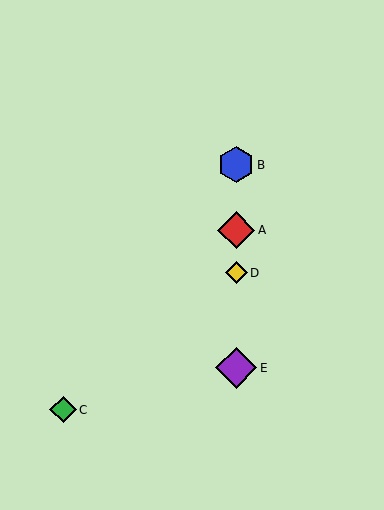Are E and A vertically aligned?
Yes, both are at x≈236.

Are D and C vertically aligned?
No, D is at x≈236 and C is at x≈63.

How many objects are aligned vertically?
4 objects (A, B, D, E) are aligned vertically.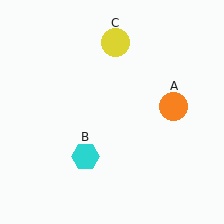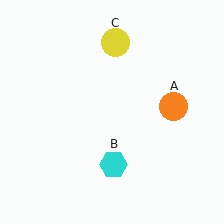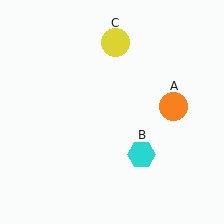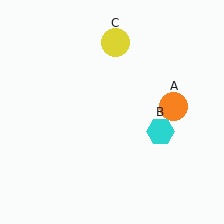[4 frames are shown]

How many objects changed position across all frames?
1 object changed position: cyan hexagon (object B).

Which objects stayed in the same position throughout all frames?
Orange circle (object A) and yellow circle (object C) remained stationary.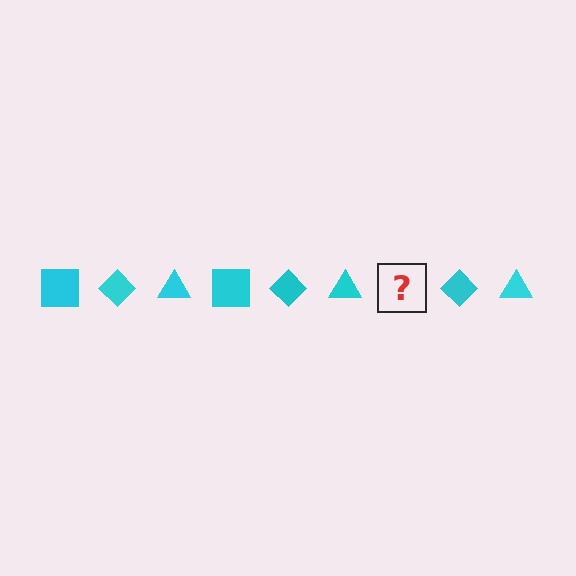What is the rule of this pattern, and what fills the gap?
The rule is that the pattern cycles through square, diamond, triangle shapes in cyan. The gap should be filled with a cyan square.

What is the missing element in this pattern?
The missing element is a cyan square.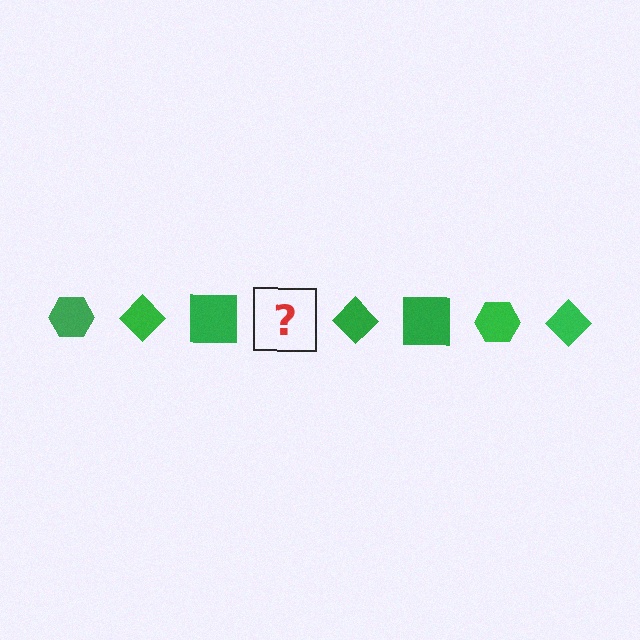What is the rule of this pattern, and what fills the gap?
The rule is that the pattern cycles through hexagon, diamond, square shapes in green. The gap should be filled with a green hexagon.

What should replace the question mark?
The question mark should be replaced with a green hexagon.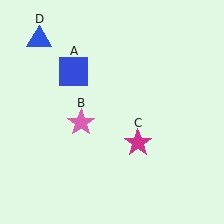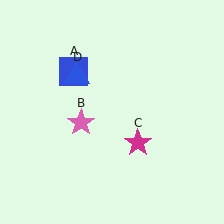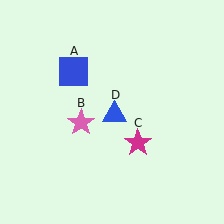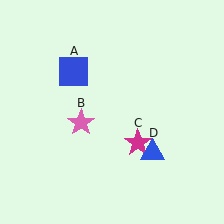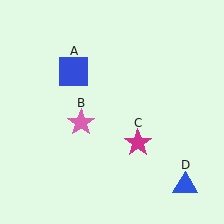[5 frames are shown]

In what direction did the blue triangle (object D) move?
The blue triangle (object D) moved down and to the right.